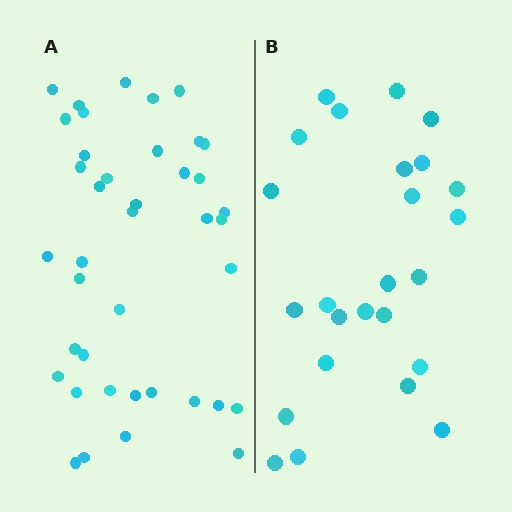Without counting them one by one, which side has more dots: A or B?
Region A (the left region) has more dots.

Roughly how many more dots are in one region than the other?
Region A has approximately 15 more dots than region B.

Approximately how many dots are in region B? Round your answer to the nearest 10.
About 20 dots. (The exact count is 25, which rounds to 20.)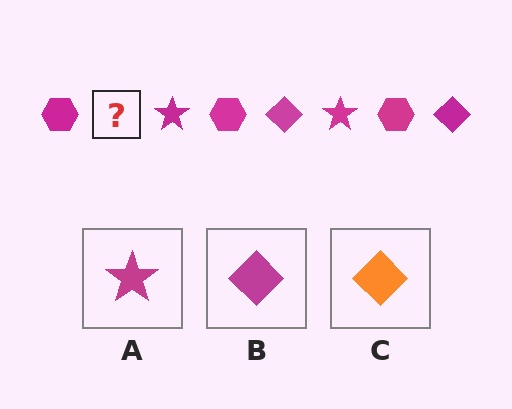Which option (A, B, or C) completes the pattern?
B.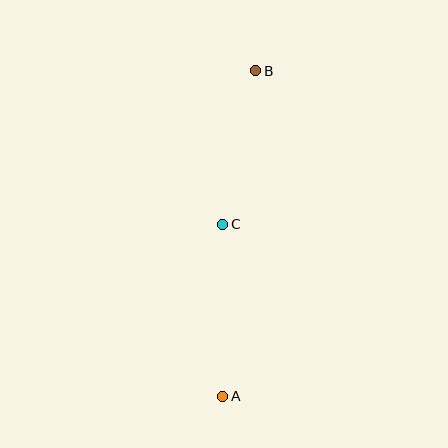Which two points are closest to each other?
Points B and C are closest to each other.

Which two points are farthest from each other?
Points A and B are farthest from each other.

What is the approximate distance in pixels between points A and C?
The distance between A and C is approximately 172 pixels.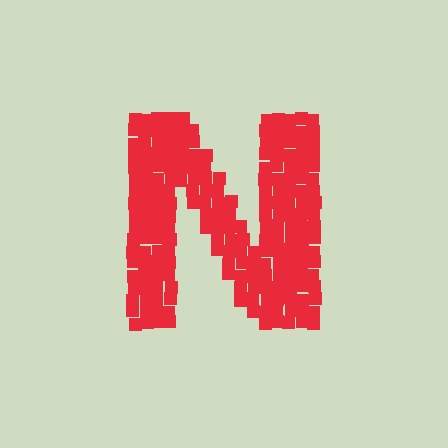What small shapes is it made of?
It is made of small squares.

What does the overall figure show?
The overall figure shows the letter N.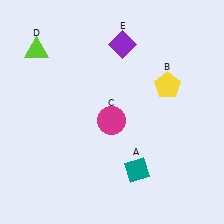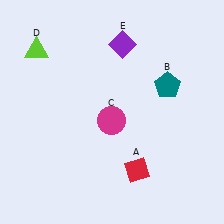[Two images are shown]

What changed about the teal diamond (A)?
In Image 1, A is teal. In Image 2, it changed to red.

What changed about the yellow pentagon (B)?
In Image 1, B is yellow. In Image 2, it changed to teal.